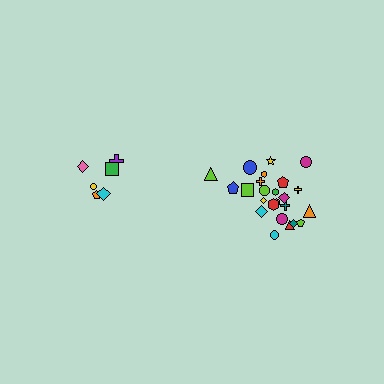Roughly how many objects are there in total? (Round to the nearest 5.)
Roughly 30 objects in total.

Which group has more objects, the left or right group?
The right group.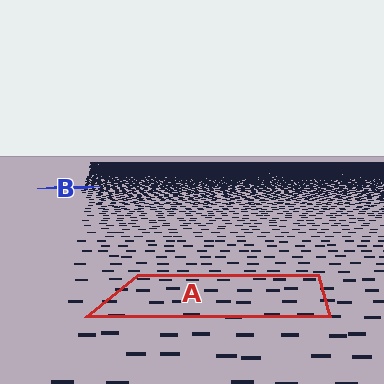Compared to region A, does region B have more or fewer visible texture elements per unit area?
Region B has more texture elements per unit area — they are packed more densely because it is farther away.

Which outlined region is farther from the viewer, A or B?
Region B is farther from the viewer — the texture elements inside it appear smaller and more densely packed.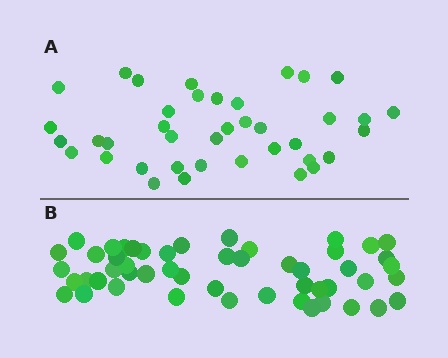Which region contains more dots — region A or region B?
Region B (the bottom region) has more dots.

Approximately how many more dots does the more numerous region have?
Region B has roughly 12 or so more dots than region A.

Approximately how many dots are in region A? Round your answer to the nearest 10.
About 40 dots. (The exact count is 39, which rounds to 40.)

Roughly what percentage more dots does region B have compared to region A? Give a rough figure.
About 30% more.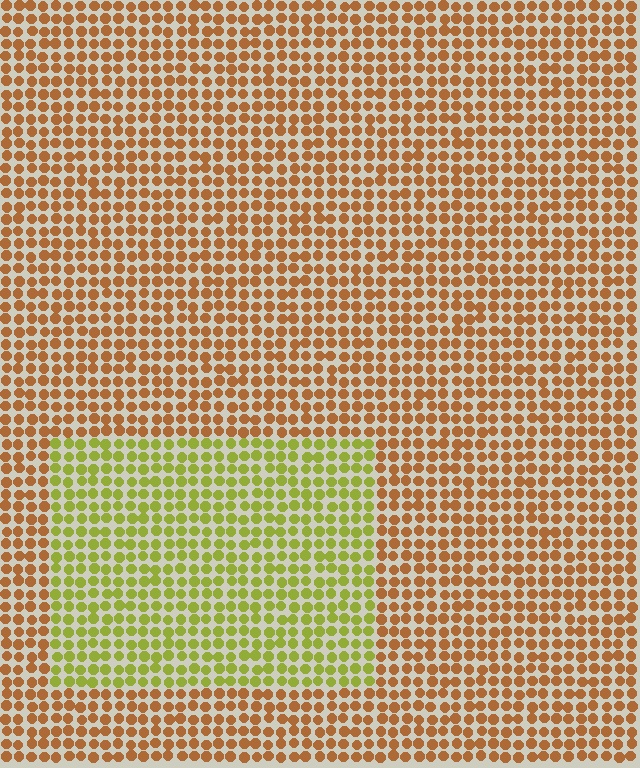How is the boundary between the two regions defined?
The boundary is defined purely by a slight shift in hue (about 48 degrees). Spacing, size, and orientation are identical on both sides.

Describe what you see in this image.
The image is filled with small brown elements in a uniform arrangement. A rectangle-shaped region is visible where the elements are tinted to a slightly different hue, forming a subtle color boundary.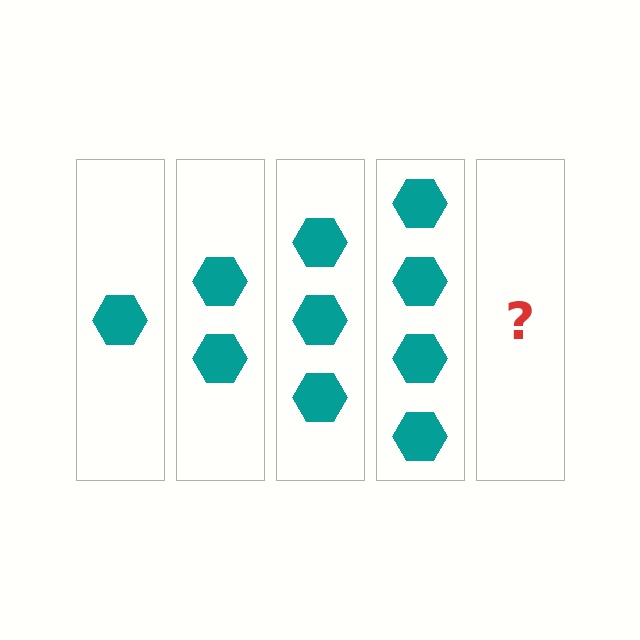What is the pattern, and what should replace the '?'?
The pattern is that each step adds one more hexagon. The '?' should be 5 hexagons.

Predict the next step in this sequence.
The next step is 5 hexagons.